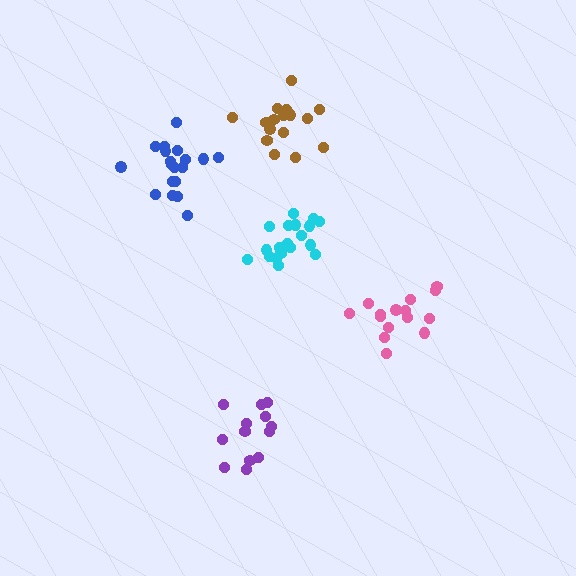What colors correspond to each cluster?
The clusters are colored: cyan, pink, blue, purple, brown.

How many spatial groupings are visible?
There are 5 spatial groupings.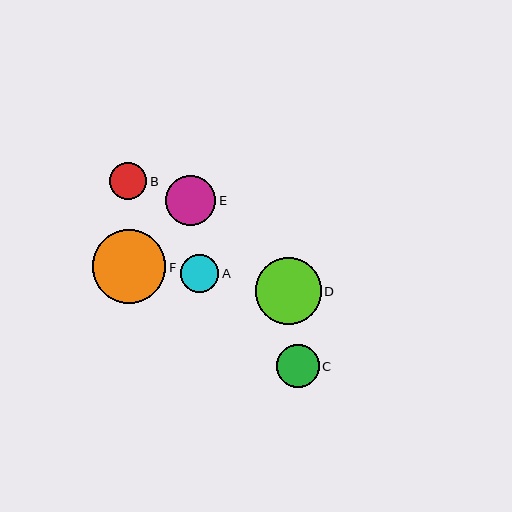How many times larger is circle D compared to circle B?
Circle D is approximately 1.8 times the size of circle B.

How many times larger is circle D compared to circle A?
Circle D is approximately 1.8 times the size of circle A.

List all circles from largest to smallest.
From largest to smallest: F, D, E, C, A, B.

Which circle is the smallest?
Circle B is the smallest with a size of approximately 37 pixels.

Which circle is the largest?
Circle F is the largest with a size of approximately 74 pixels.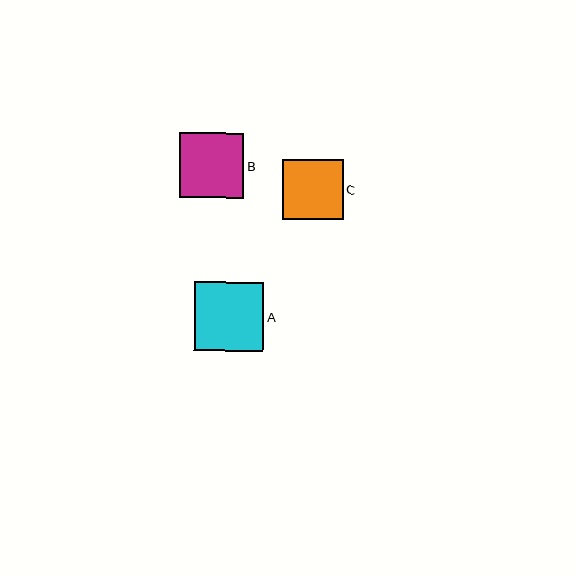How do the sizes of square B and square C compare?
Square B and square C are approximately the same size.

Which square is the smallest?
Square C is the smallest with a size of approximately 60 pixels.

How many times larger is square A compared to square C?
Square A is approximately 1.1 times the size of square C.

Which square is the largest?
Square A is the largest with a size of approximately 69 pixels.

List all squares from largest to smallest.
From largest to smallest: A, B, C.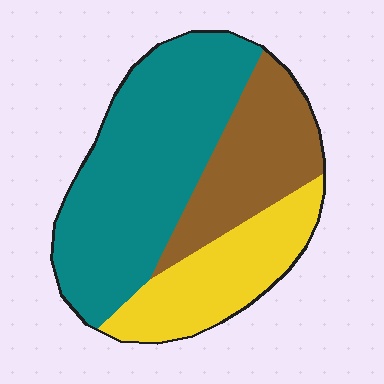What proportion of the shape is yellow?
Yellow takes up between a sixth and a third of the shape.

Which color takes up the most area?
Teal, at roughly 50%.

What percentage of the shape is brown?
Brown takes up about one quarter (1/4) of the shape.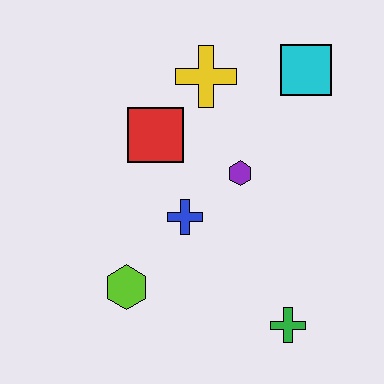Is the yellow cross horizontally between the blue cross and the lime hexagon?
No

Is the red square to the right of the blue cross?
No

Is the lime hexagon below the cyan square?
Yes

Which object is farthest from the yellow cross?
The green cross is farthest from the yellow cross.